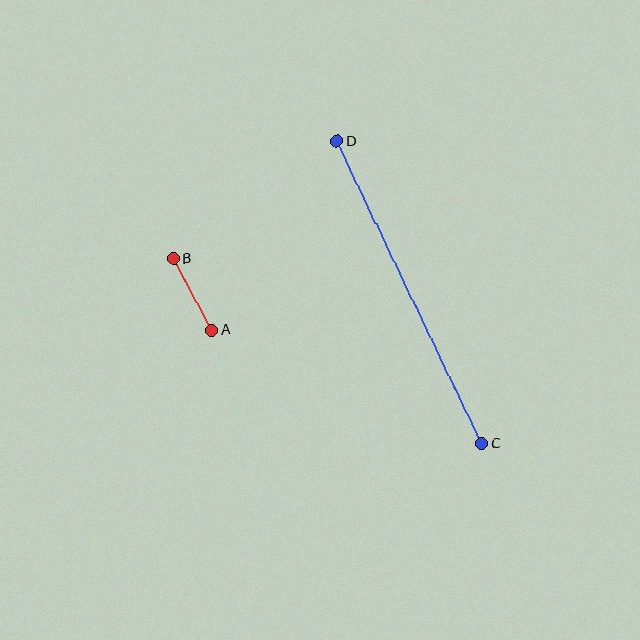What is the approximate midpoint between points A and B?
The midpoint is at approximately (193, 294) pixels.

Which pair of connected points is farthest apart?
Points C and D are farthest apart.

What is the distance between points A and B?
The distance is approximately 81 pixels.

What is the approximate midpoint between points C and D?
The midpoint is at approximately (409, 292) pixels.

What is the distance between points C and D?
The distance is approximately 335 pixels.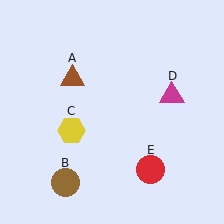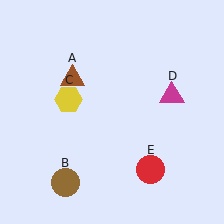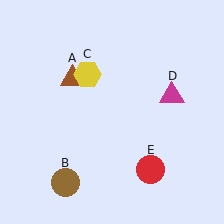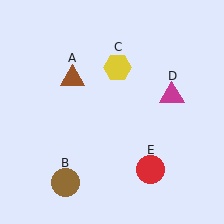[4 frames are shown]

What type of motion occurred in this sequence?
The yellow hexagon (object C) rotated clockwise around the center of the scene.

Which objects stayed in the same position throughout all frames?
Brown triangle (object A) and brown circle (object B) and magenta triangle (object D) and red circle (object E) remained stationary.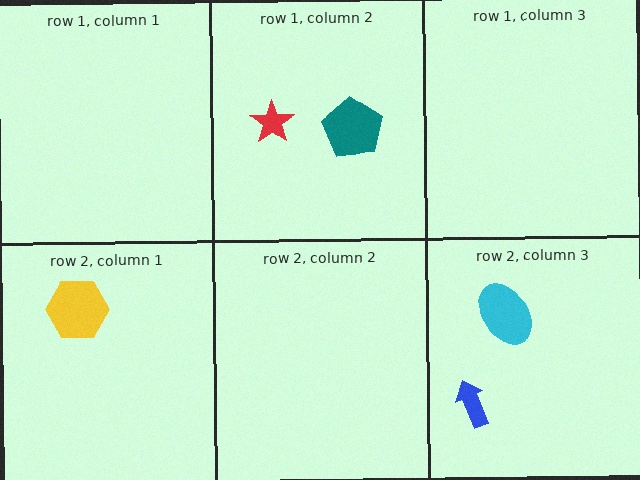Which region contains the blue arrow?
The row 2, column 3 region.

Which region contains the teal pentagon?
The row 1, column 2 region.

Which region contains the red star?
The row 1, column 2 region.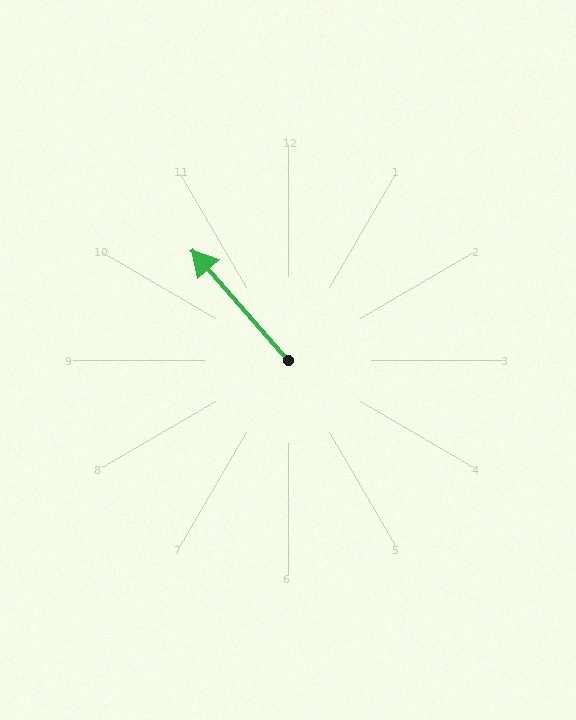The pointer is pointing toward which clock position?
Roughly 11 o'clock.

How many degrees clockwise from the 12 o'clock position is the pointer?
Approximately 319 degrees.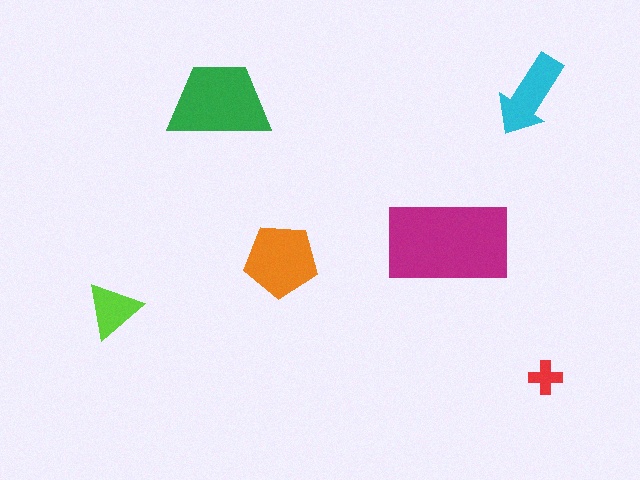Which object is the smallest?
The red cross.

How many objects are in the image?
There are 6 objects in the image.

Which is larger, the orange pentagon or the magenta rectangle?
The magenta rectangle.